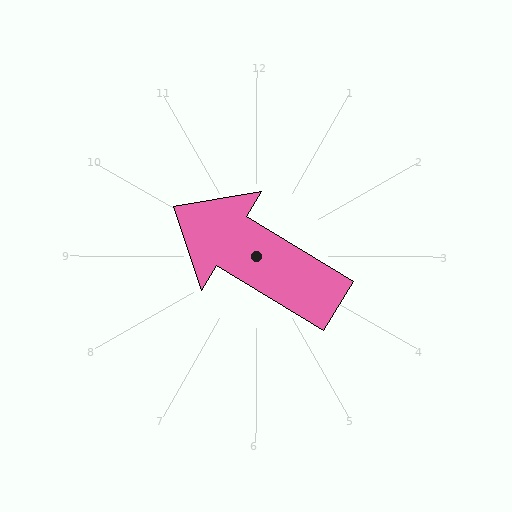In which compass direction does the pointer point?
Northwest.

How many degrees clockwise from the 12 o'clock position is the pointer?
Approximately 301 degrees.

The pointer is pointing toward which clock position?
Roughly 10 o'clock.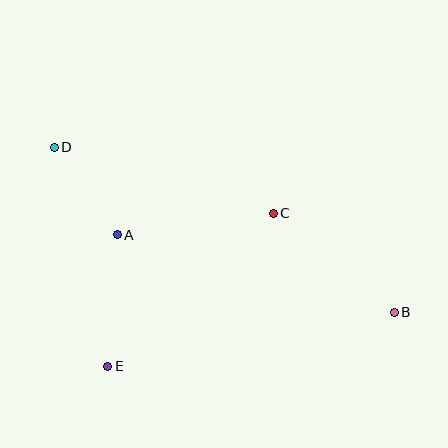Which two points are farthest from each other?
Points B and D are farthest from each other.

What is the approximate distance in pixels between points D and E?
The distance between D and E is approximately 226 pixels.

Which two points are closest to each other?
Points A and D are closest to each other.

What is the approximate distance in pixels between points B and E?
The distance between B and E is approximately 291 pixels.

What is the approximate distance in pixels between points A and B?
The distance between A and B is approximately 288 pixels.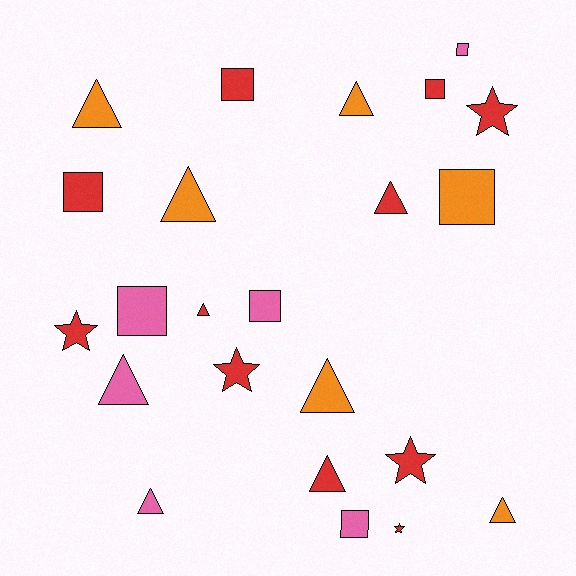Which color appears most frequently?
Red, with 11 objects.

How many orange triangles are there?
There are 5 orange triangles.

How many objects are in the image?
There are 23 objects.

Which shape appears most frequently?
Triangle, with 10 objects.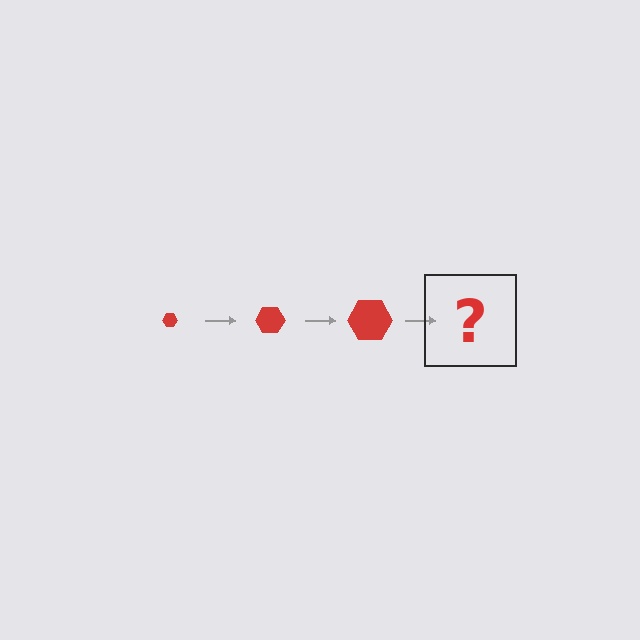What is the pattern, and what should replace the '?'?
The pattern is that the hexagon gets progressively larger each step. The '?' should be a red hexagon, larger than the previous one.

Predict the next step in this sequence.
The next step is a red hexagon, larger than the previous one.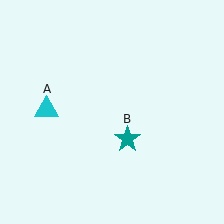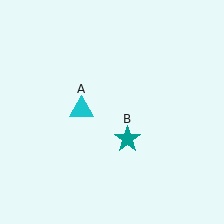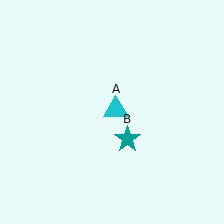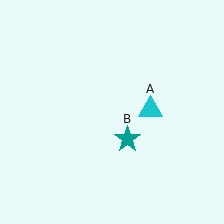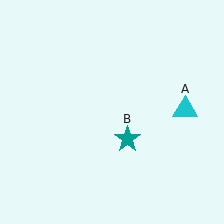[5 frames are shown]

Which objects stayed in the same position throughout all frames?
Teal star (object B) remained stationary.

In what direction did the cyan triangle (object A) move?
The cyan triangle (object A) moved right.